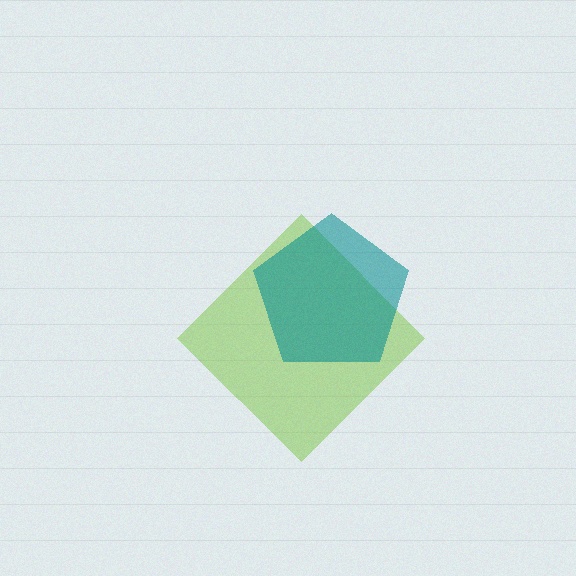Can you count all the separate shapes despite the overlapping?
Yes, there are 2 separate shapes.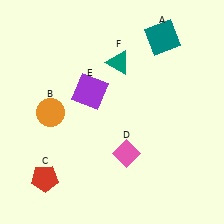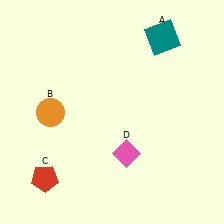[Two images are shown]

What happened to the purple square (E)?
The purple square (E) was removed in Image 2. It was in the top-left area of Image 1.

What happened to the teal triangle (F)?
The teal triangle (F) was removed in Image 2. It was in the top-right area of Image 1.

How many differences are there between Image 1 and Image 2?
There are 2 differences between the two images.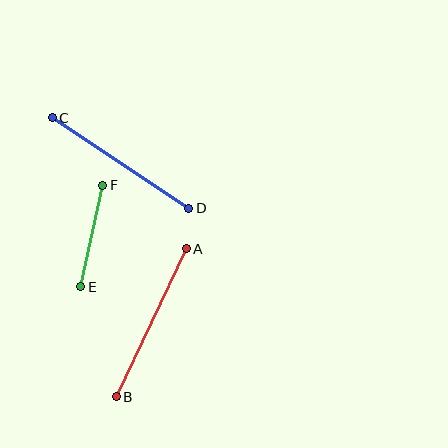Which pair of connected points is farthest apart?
Points C and D are farthest apart.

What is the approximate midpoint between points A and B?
The midpoint is at approximately (151, 323) pixels.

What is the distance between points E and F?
The distance is approximately 104 pixels.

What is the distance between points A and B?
The distance is approximately 164 pixels.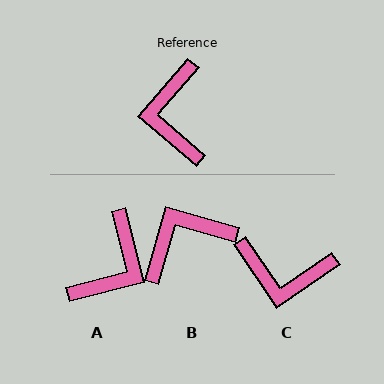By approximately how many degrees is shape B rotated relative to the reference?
Approximately 65 degrees clockwise.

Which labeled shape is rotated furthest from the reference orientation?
A, about 145 degrees away.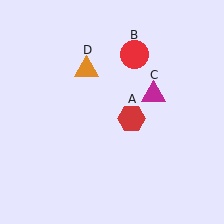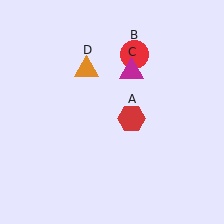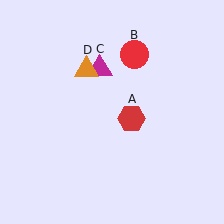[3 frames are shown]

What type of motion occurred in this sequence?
The magenta triangle (object C) rotated counterclockwise around the center of the scene.